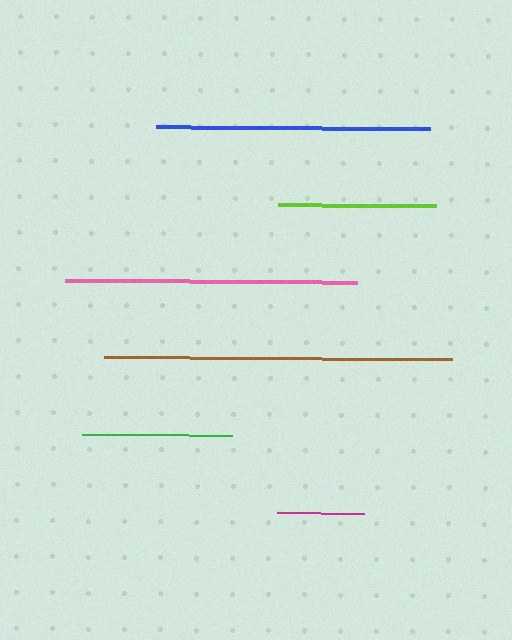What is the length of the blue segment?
The blue segment is approximately 273 pixels long.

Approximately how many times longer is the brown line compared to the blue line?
The brown line is approximately 1.3 times the length of the blue line.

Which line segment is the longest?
The brown line is the longest at approximately 347 pixels.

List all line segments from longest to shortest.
From longest to shortest: brown, pink, blue, lime, green, magenta.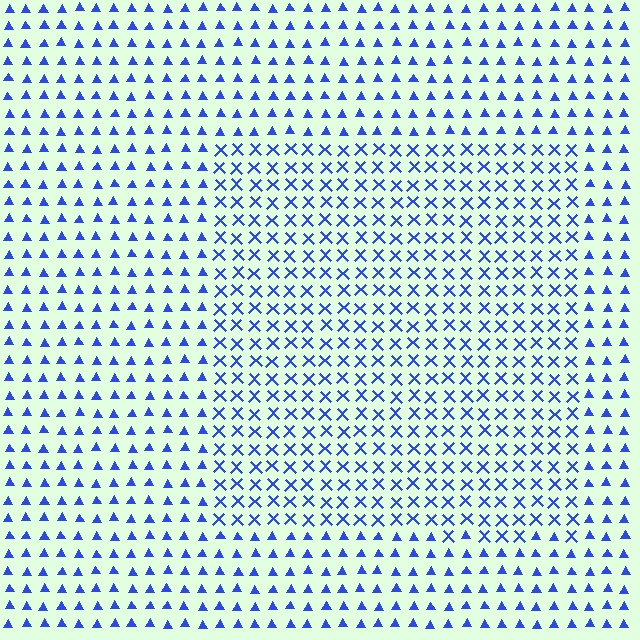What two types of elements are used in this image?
The image uses X marks inside the rectangle region and triangles outside it.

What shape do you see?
I see a rectangle.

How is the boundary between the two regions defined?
The boundary is defined by a change in element shape: X marks inside vs. triangles outside. All elements share the same color and spacing.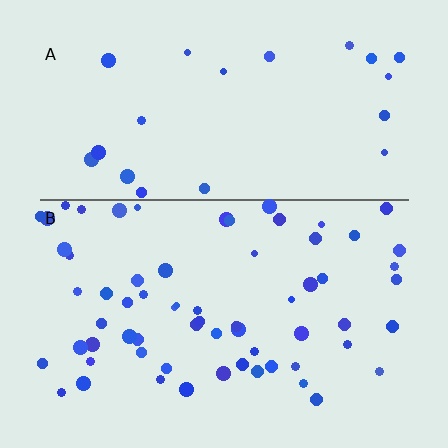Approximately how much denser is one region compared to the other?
Approximately 3.0× — region B over region A.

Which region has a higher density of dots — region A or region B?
B (the bottom).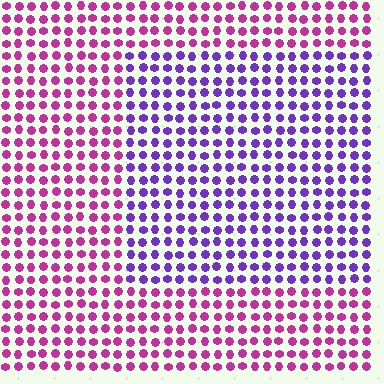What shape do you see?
I see a rectangle.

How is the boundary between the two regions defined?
The boundary is defined purely by a slight shift in hue (about 49 degrees). Spacing, size, and orientation are identical on both sides.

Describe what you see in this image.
The image is filled with small magenta elements in a uniform arrangement. A rectangle-shaped region is visible where the elements are tinted to a slightly different hue, forming a subtle color boundary.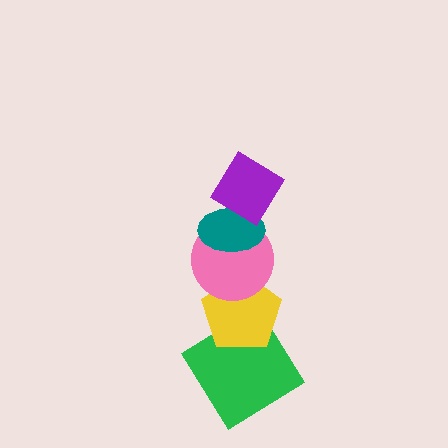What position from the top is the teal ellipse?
The teal ellipse is 2nd from the top.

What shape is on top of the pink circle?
The teal ellipse is on top of the pink circle.